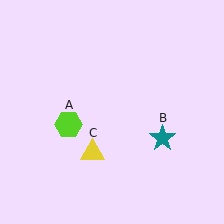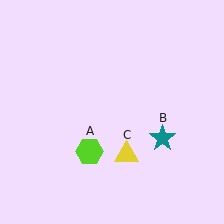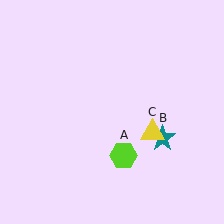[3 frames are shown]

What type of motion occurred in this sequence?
The lime hexagon (object A), yellow triangle (object C) rotated counterclockwise around the center of the scene.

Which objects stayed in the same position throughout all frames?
Teal star (object B) remained stationary.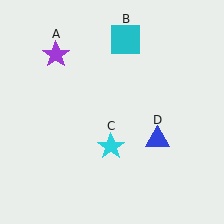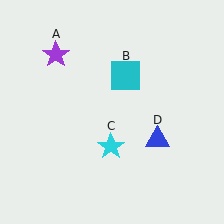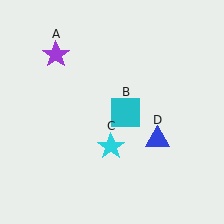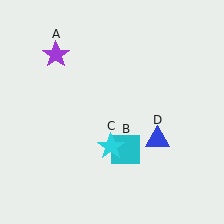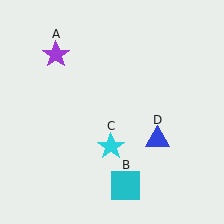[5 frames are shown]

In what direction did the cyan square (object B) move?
The cyan square (object B) moved down.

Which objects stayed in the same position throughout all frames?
Purple star (object A) and cyan star (object C) and blue triangle (object D) remained stationary.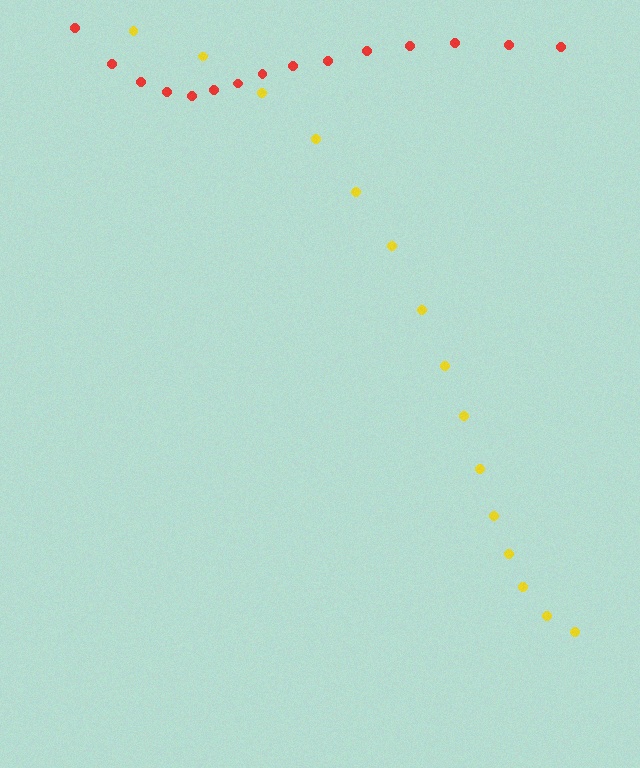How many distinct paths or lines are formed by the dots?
There are 2 distinct paths.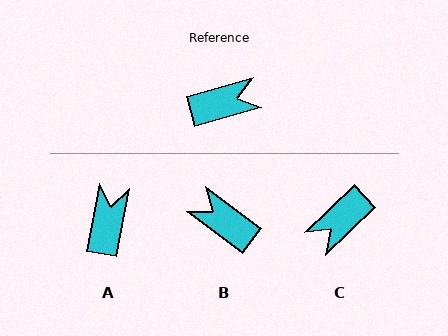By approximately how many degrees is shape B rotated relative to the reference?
Approximately 128 degrees counter-clockwise.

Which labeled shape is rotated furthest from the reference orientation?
C, about 152 degrees away.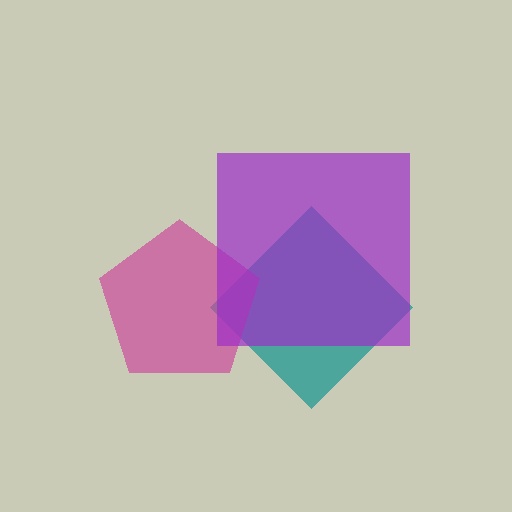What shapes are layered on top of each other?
The layered shapes are: a teal diamond, a magenta pentagon, a purple square.